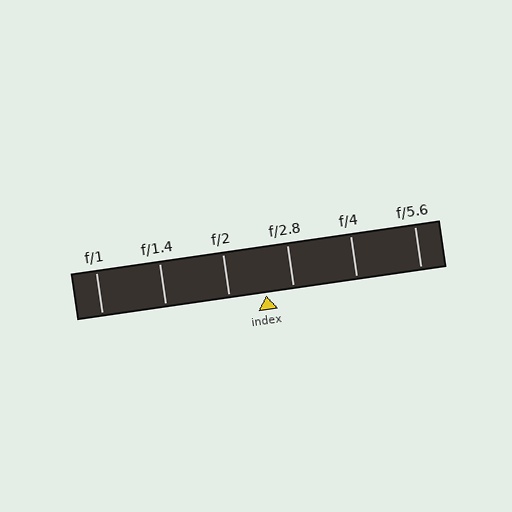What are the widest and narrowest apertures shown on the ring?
The widest aperture shown is f/1 and the narrowest is f/5.6.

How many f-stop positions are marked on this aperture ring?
There are 6 f-stop positions marked.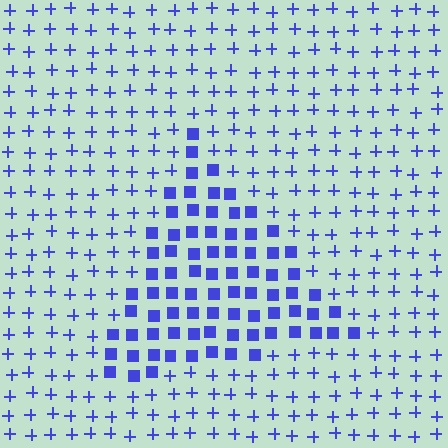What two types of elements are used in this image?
The image uses squares inside the triangle region and plus signs outside it.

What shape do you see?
I see a triangle.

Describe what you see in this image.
The image is filled with small blue elements arranged in a uniform grid. A triangle-shaped region contains squares, while the surrounding area contains plus signs. The boundary is defined purely by the change in element shape.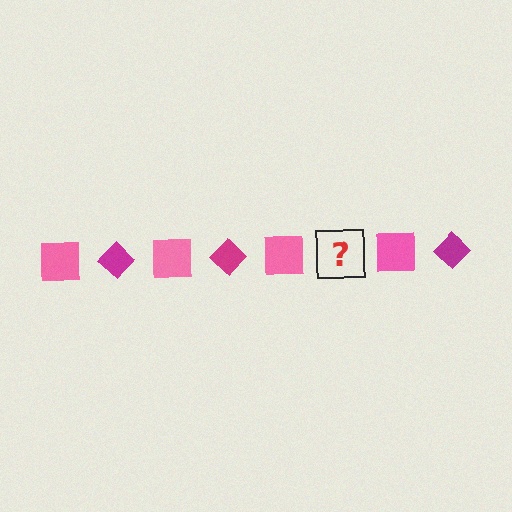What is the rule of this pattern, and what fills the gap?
The rule is that the pattern alternates between pink square and magenta diamond. The gap should be filled with a magenta diamond.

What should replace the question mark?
The question mark should be replaced with a magenta diamond.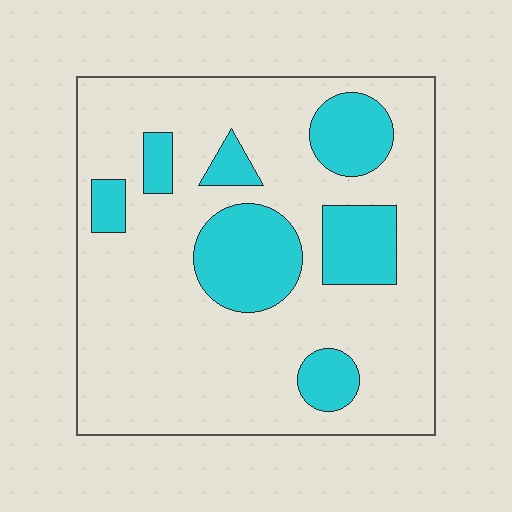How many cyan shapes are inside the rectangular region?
7.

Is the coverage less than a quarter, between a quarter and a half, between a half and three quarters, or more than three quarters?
Less than a quarter.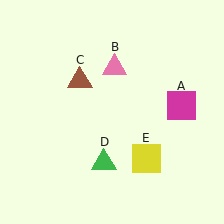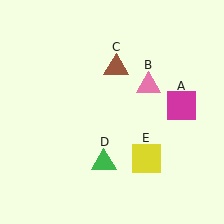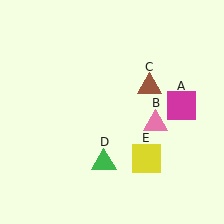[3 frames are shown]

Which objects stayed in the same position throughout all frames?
Magenta square (object A) and green triangle (object D) and yellow square (object E) remained stationary.